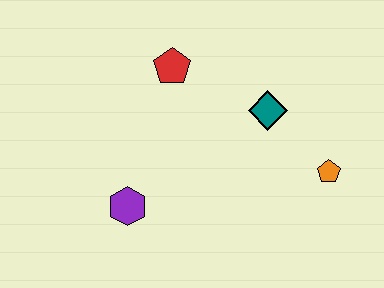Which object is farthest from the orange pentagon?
The purple hexagon is farthest from the orange pentagon.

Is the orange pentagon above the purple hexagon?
Yes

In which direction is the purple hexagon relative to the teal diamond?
The purple hexagon is to the left of the teal diamond.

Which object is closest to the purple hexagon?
The red pentagon is closest to the purple hexagon.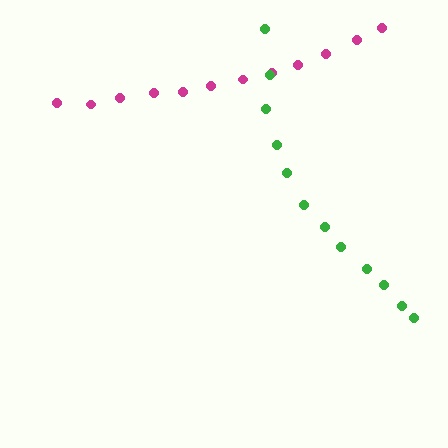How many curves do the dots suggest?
There are 2 distinct paths.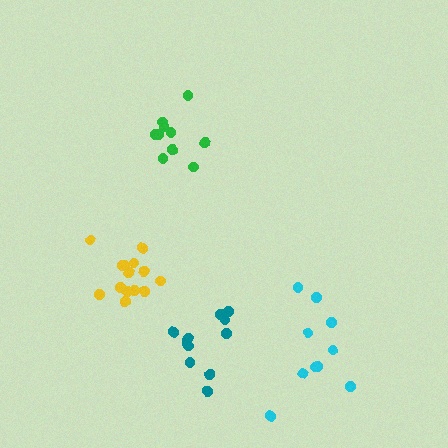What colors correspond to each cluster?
The clusters are colored: yellow, teal, green, cyan.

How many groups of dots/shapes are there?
There are 4 groups.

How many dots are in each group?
Group 1: 14 dots, Group 2: 11 dots, Group 3: 11 dots, Group 4: 10 dots (46 total).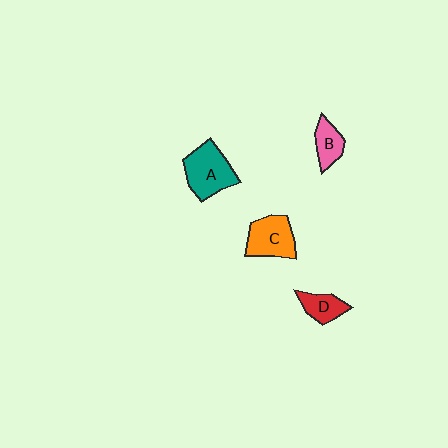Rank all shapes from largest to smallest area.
From largest to smallest: A (teal), C (orange), B (pink), D (red).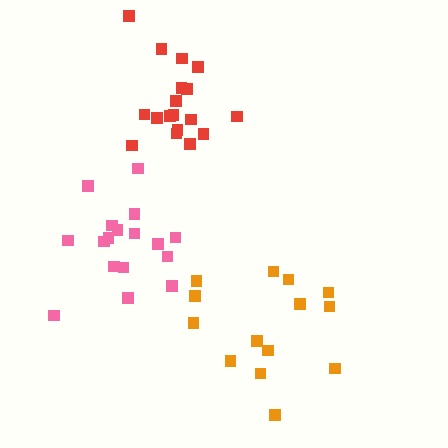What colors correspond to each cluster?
The clusters are colored: orange, pink, red.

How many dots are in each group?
Group 1: 14 dots, Group 2: 17 dots, Group 3: 19 dots (50 total).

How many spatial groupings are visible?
There are 3 spatial groupings.